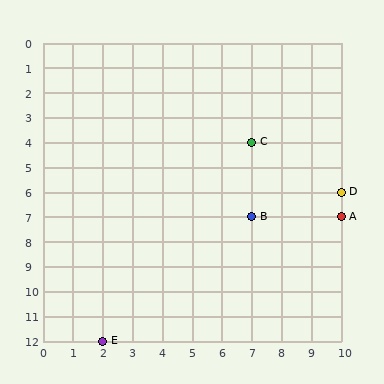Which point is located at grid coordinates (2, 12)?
Point E is at (2, 12).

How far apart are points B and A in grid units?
Points B and A are 3 columns apart.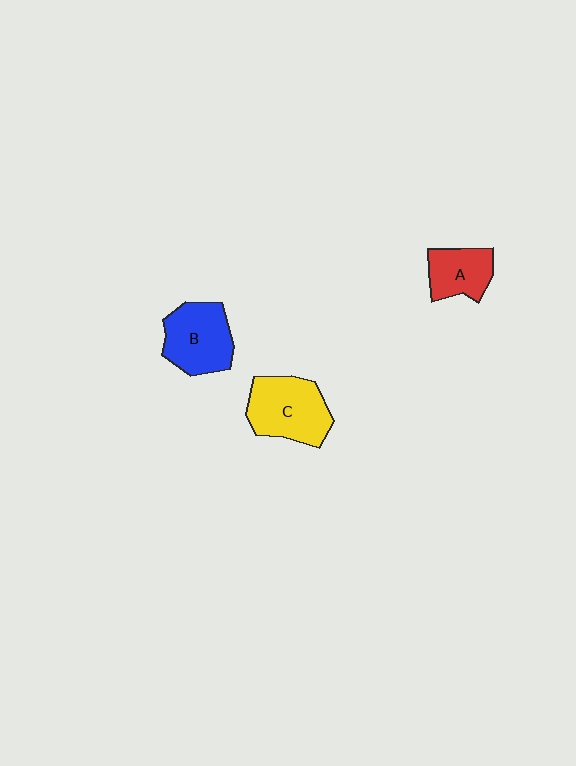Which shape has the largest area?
Shape C (yellow).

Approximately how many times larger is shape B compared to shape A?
Approximately 1.4 times.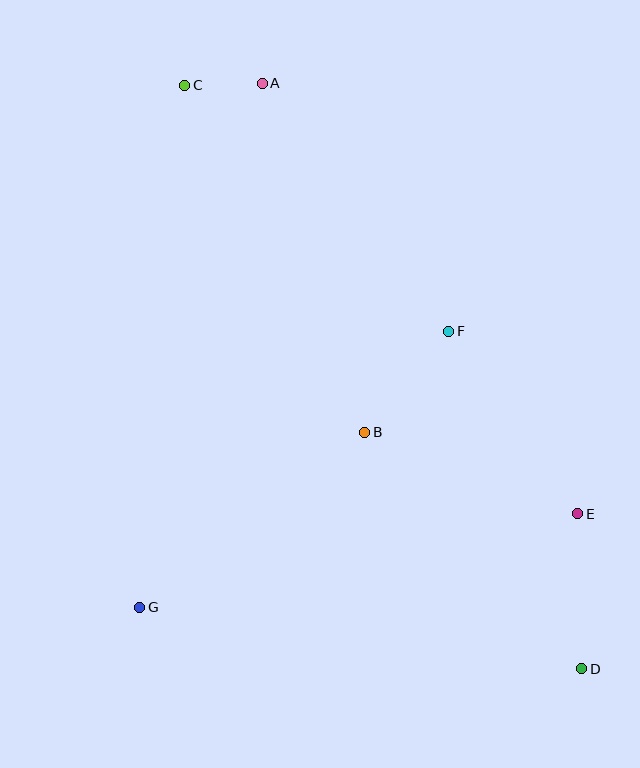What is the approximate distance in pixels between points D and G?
The distance between D and G is approximately 446 pixels.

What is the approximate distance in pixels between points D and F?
The distance between D and F is approximately 362 pixels.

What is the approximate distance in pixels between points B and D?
The distance between B and D is approximately 321 pixels.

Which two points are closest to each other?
Points A and C are closest to each other.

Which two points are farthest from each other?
Points C and D are farthest from each other.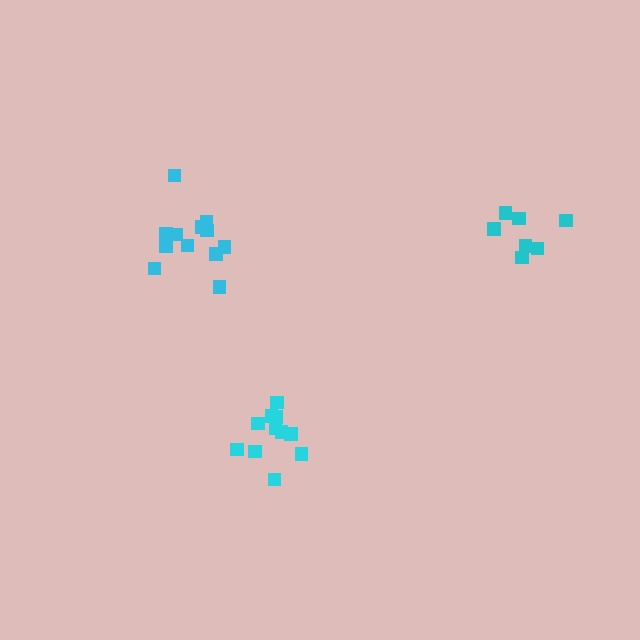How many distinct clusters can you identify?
There are 3 distinct clusters.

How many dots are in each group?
Group 1: 11 dots, Group 2: 7 dots, Group 3: 12 dots (30 total).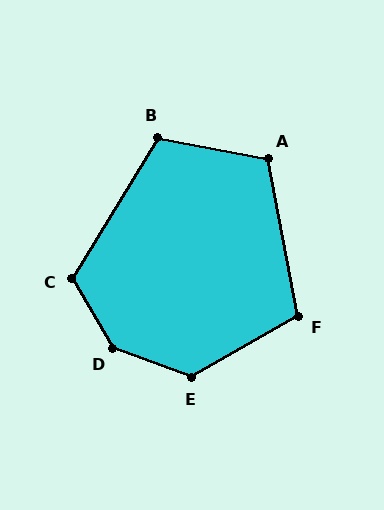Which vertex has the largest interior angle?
D, at approximately 141 degrees.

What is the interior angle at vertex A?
Approximately 112 degrees (obtuse).